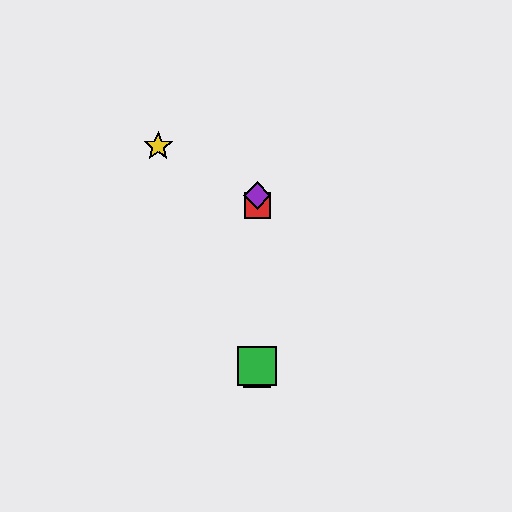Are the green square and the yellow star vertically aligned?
No, the green square is at x≈257 and the yellow star is at x≈158.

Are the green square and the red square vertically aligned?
Yes, both are at x≈257.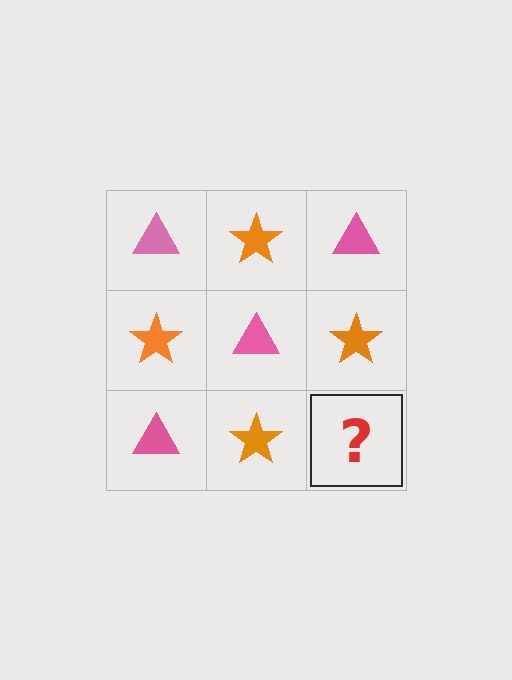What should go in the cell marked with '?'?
The missing cell should contain a pink triangle.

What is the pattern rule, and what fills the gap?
The rule is that it alternates pink triangle and orange star in a checkerboard pattern. The gap should be filled with a pink triangle.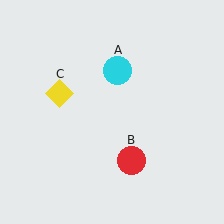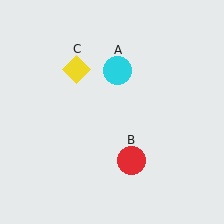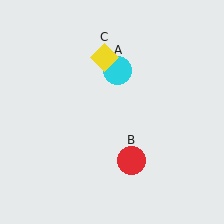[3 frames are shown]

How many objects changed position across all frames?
1 object changed position: yellow diamond (object C).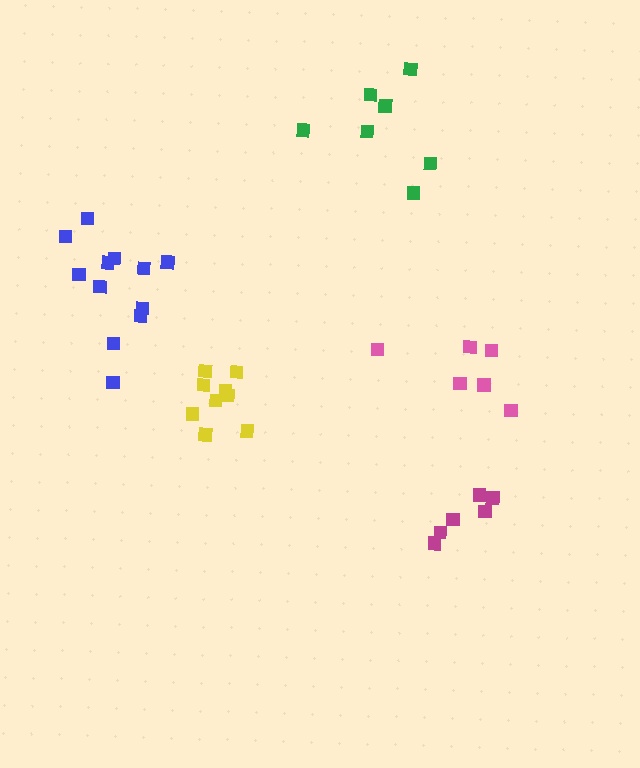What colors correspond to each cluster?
The clusters are colored: magenta, yellow, green, pink, blue.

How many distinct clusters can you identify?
There are 5 distinct clusters.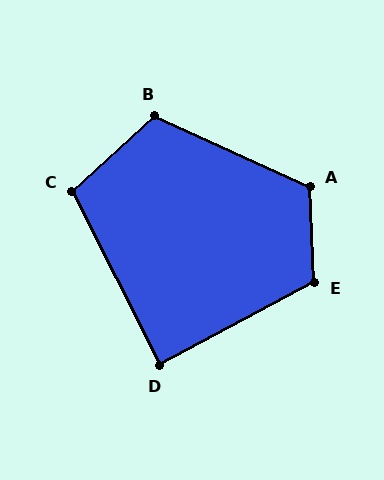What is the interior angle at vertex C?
Approximately 106 degrees (obtuse).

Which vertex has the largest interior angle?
A, at approximately 117 degrees.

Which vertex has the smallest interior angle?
D, at approximately 88 degrees.